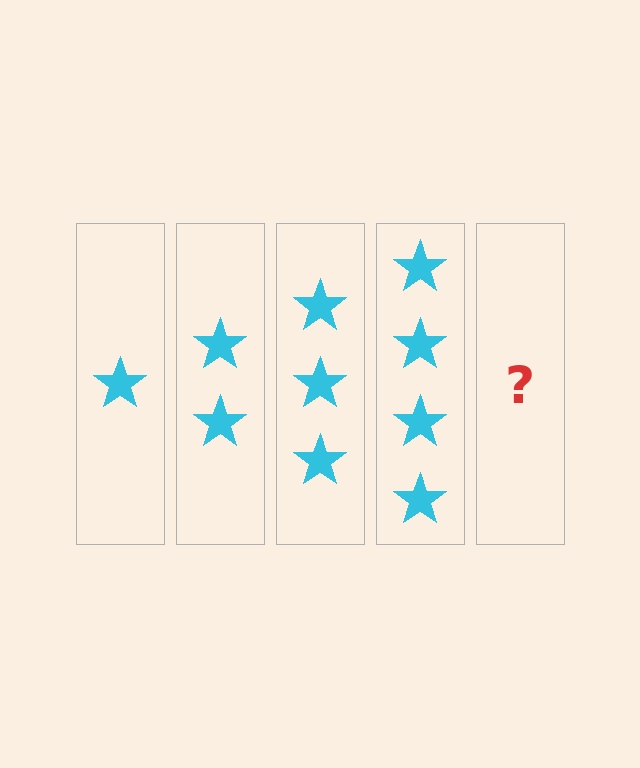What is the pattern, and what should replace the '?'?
The pattern is that each step adds one more star. The '?' should be 5 stars.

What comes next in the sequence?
The next element should be 5 stars.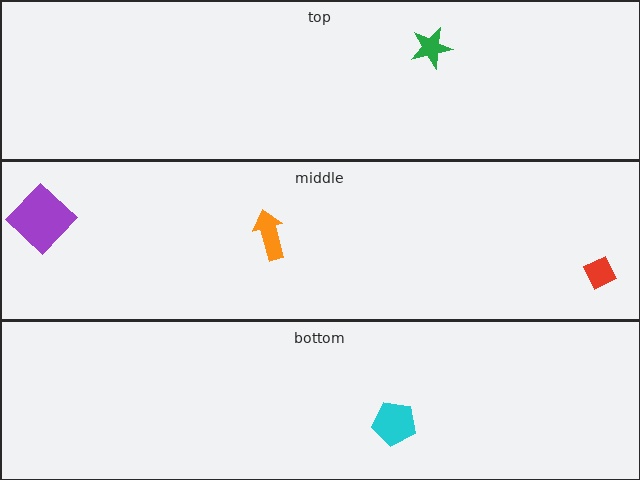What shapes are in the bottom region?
The cyan pentagon.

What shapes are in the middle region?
The purple diamond, the orange arrow, the red diamond.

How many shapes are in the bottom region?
1.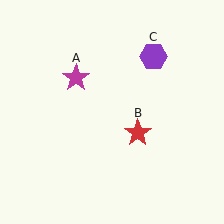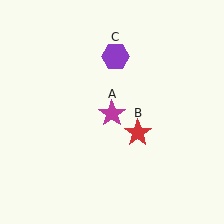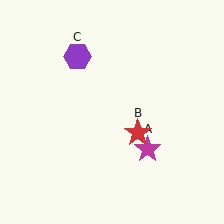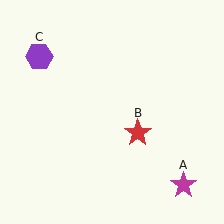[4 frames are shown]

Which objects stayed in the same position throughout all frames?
Red star (object B) remained stationary.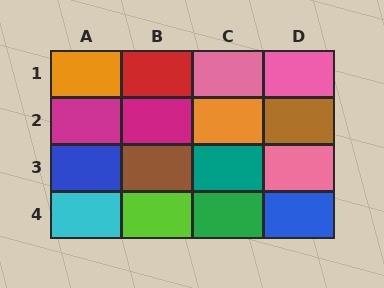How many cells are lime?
1 cell is lime.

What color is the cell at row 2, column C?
Orange.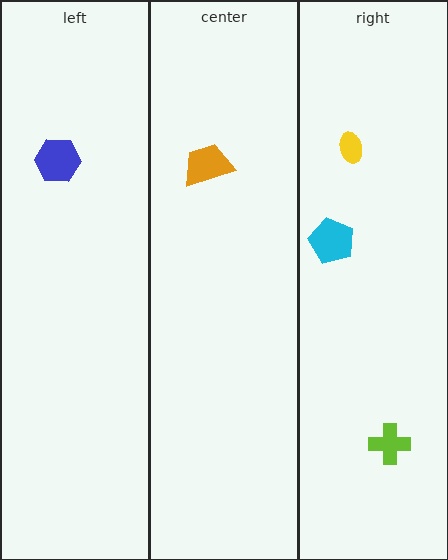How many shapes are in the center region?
1.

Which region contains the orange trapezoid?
The center region.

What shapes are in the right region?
The cyan pentagon, the yellow ellipse, the lime cross.